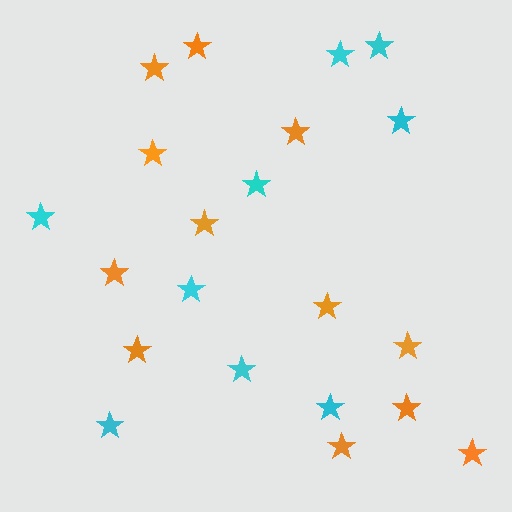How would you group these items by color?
There are 2 groups: one group of orange stars (12) and one group of cyan stars (9).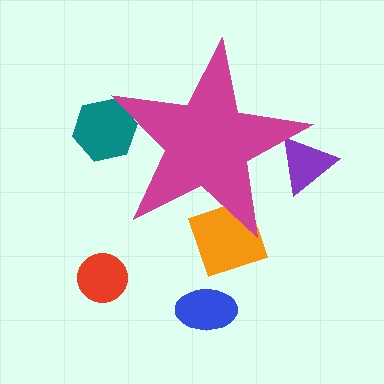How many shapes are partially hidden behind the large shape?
3 shapes are partially hidden.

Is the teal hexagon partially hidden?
Yes, the teal hexagon is partially hidden behind the magenta star.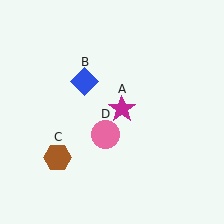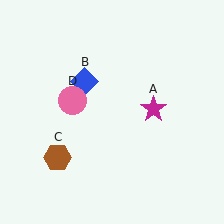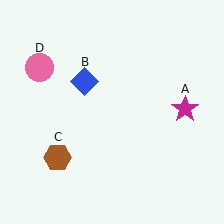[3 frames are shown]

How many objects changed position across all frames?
2 objects changed position: magenta star (object A), pink circle (object D).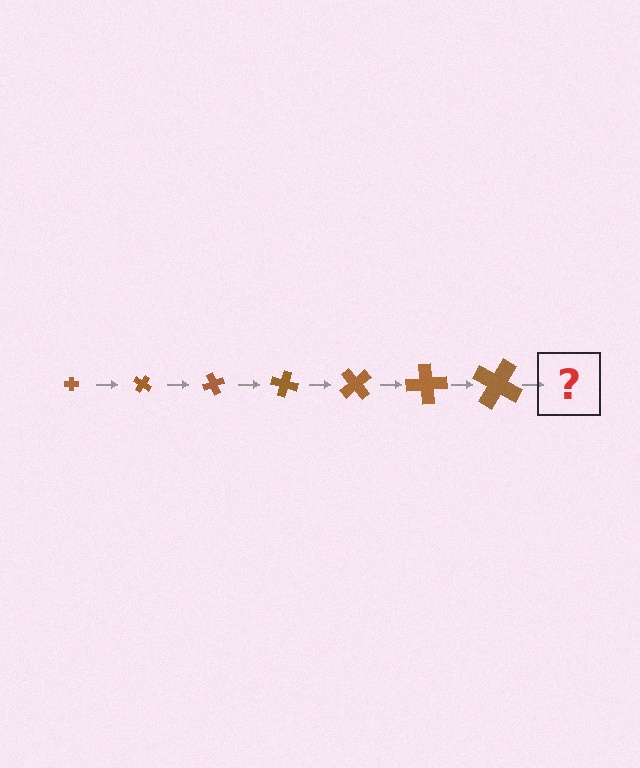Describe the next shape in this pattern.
It should be a cross, larger than the previous one and rotated 245 degrees from the start.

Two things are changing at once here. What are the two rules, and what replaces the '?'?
The two rules are that the cross grows larger each step and it rotates 35 degrees each step. The '?' should be a cross, larger than the previous one and rotated 245 degrees from the start.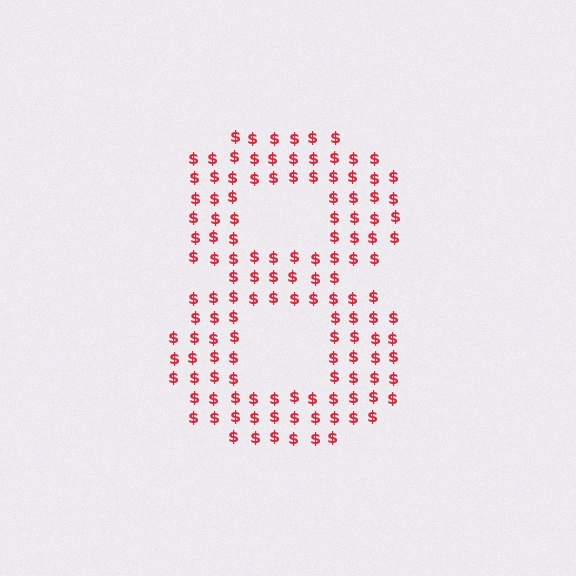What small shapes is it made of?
It is made of small dollar signs.